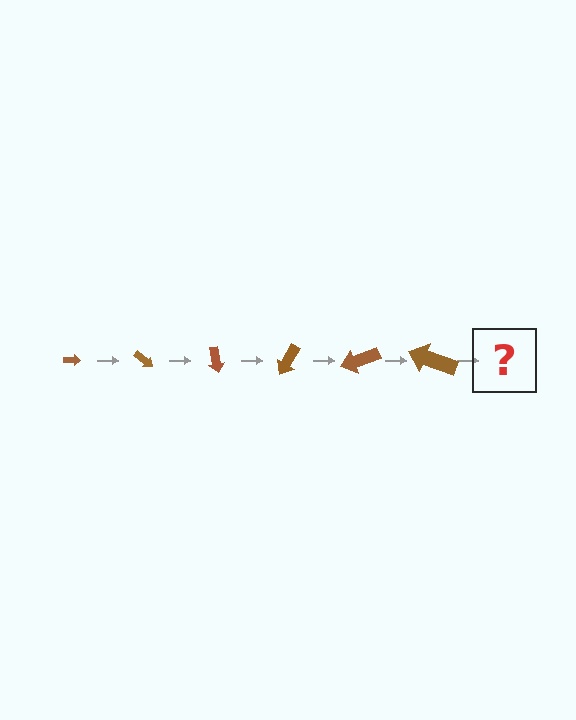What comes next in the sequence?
The next element should be an arrow, larger than the previous one and rotated 240 degrees from the start.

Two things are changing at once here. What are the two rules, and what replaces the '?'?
The two rules are that the arrow grows larger each step and it rotates 40 degrees each step. The '?' should be an arrow, larger than the previous one and rotated 240 degrees from the start.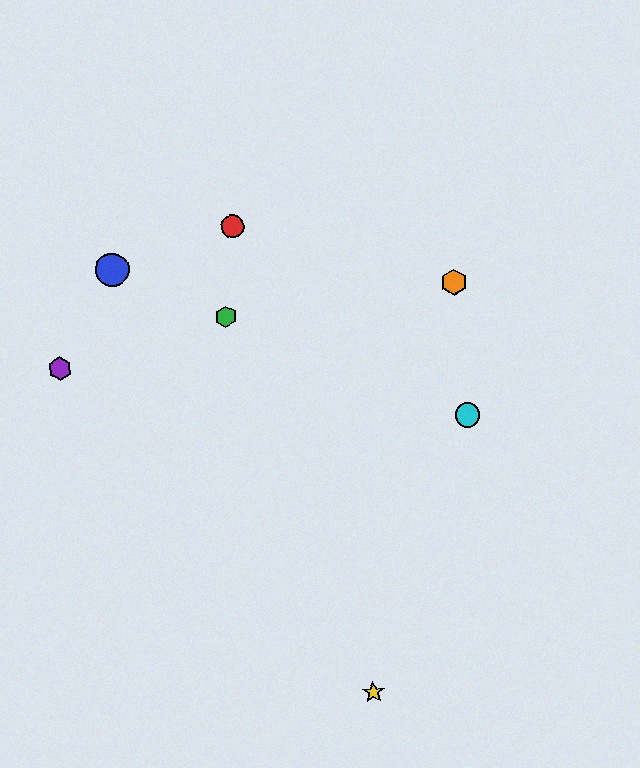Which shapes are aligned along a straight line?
The blue circle, the green hexagon, the cyan circle are aligned along a straight line.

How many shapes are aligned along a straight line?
3 shapes (the blue circle, the green hexagon, the cyan circle) are aligned along a straight line.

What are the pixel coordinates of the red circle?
The red circle is at (233, 226).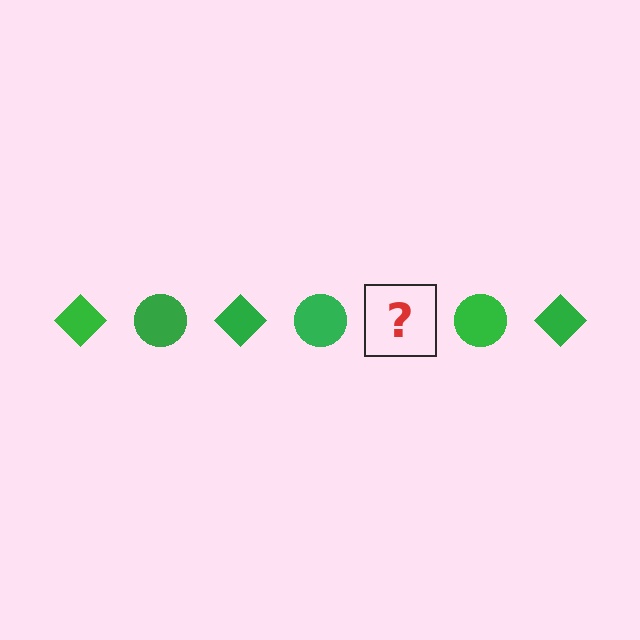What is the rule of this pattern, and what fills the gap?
The rule is that the pattern cycles through diamond, circle shapes in green. The gap should be filled with a green diamond.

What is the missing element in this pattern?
The missing element is a green diamond.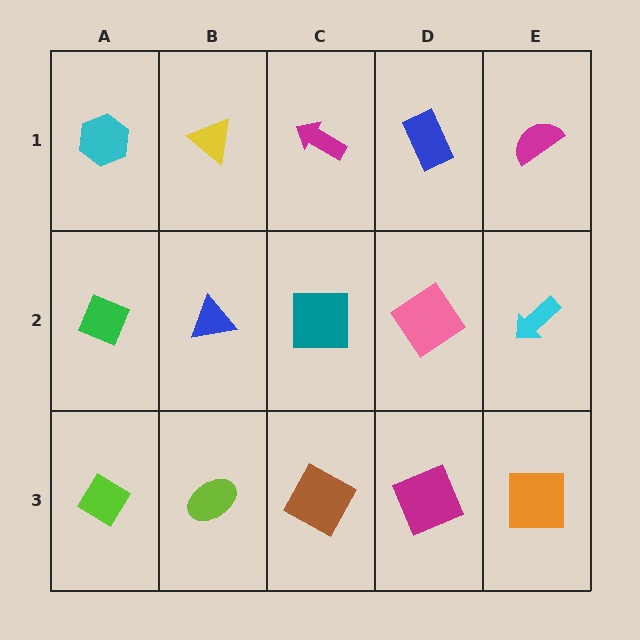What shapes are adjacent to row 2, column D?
A blue rectangle (row 1, column D), a magenta square (row 3, column D), a teal square (row 2, column C), a cyan arrow (row 2, column E).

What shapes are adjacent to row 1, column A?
A green diamond (row 2, column A), a yellow triangle (row 1, column B).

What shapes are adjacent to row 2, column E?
A magenta semicircle (row 1, column E), an orange square (row 3, column E), a pink diamond (row 2, column D).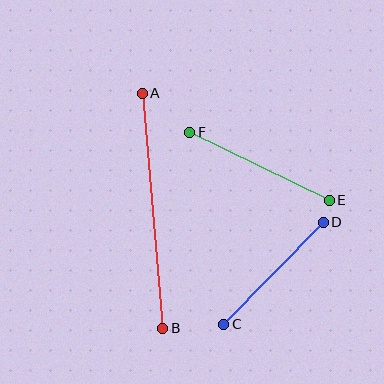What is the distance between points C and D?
The distance is approximately 142 pixels.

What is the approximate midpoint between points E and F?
The midpoint is at approximately (260, 166) pixels.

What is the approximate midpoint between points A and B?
The midpoint is at approximately (152, 211) pixels.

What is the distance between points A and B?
The distance is approximately 236 pixels.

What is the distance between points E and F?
The distance is approximately 155 pixels.